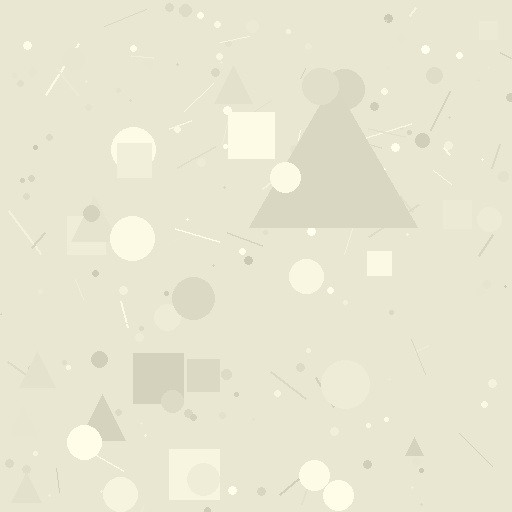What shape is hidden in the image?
A triangle is hidden in the image.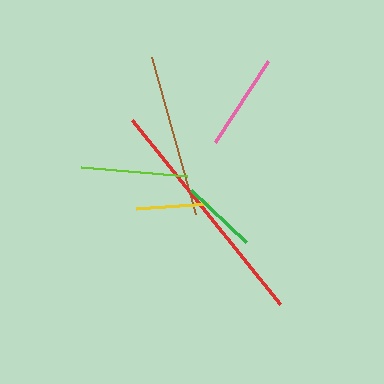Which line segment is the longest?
The red line is the longest at approximately 236 pixels.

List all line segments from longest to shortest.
From longest to shortest: red, brown, lime, pink, green, yellow.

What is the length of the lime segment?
The lime segment is approximately 106 pixels long.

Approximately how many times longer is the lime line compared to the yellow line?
The lime line is approximately 1.5 times the length of the yellow line.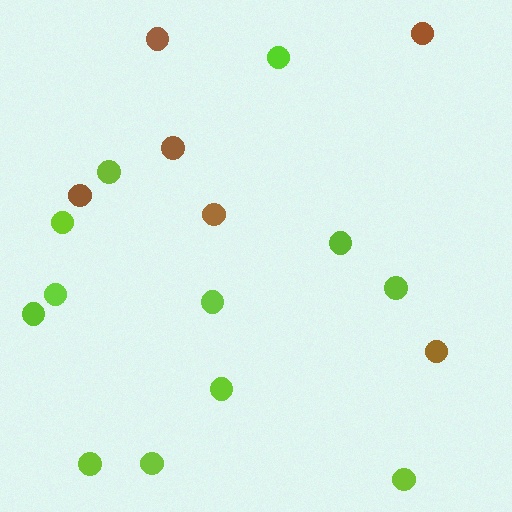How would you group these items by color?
There are 2 groups: one group of lime circles (12) and one group of brown circles (6).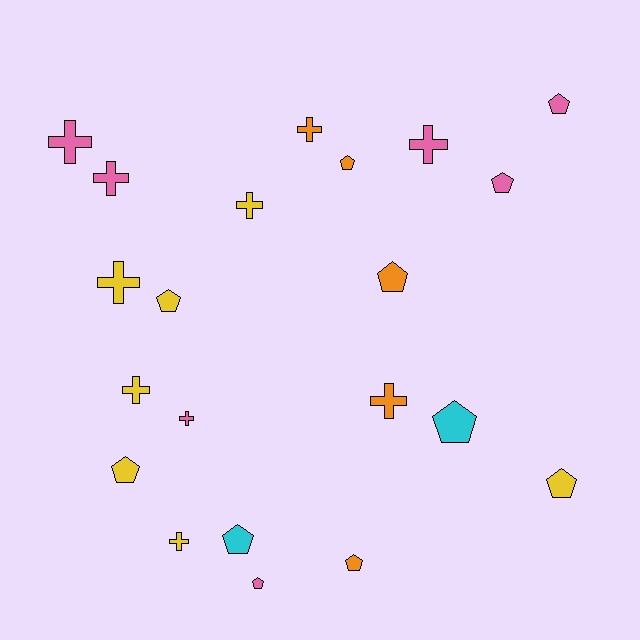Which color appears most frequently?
Pink, with 7 objects.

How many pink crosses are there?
There are 4 pink crosses.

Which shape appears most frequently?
Pentagon, with 11 objects.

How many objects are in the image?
There are 21 objects.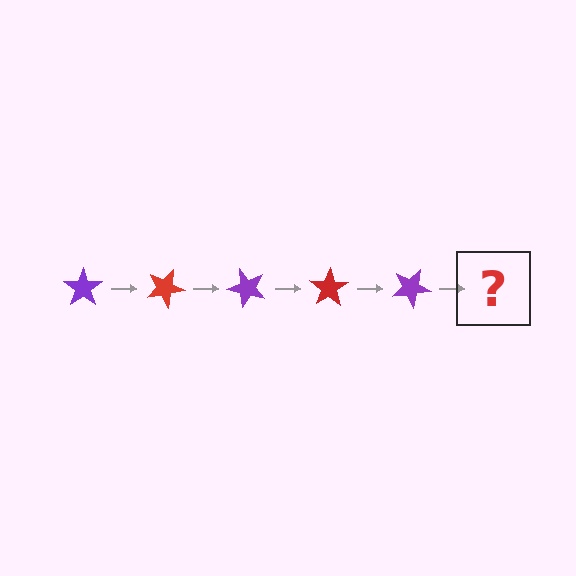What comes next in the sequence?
The next element should be a red star, rotated 125 degrees from the start.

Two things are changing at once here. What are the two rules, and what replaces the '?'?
The two rules are that it rotates 25 degrees each step and the color cycles through purple and red. The '?' should be a red star, rotated 125 degrees from the start.